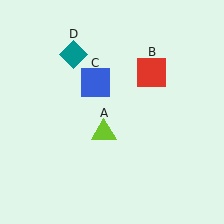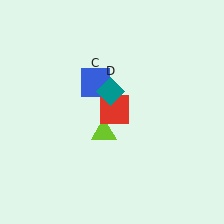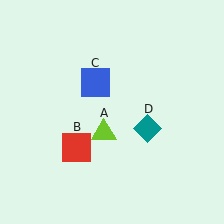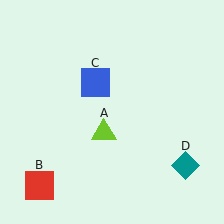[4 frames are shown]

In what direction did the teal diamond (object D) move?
The teal diamond (object D) moved down and to the right.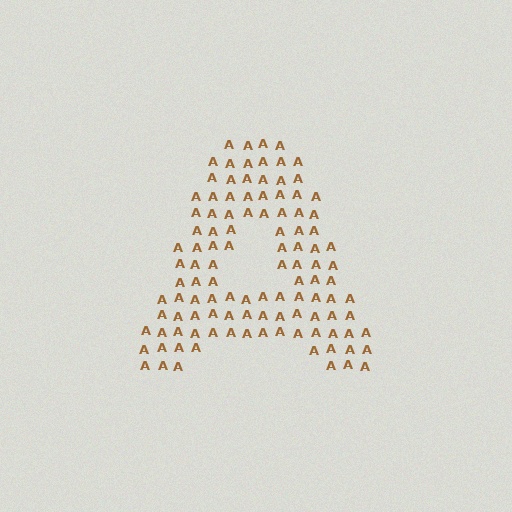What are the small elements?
The small elements are letter A's.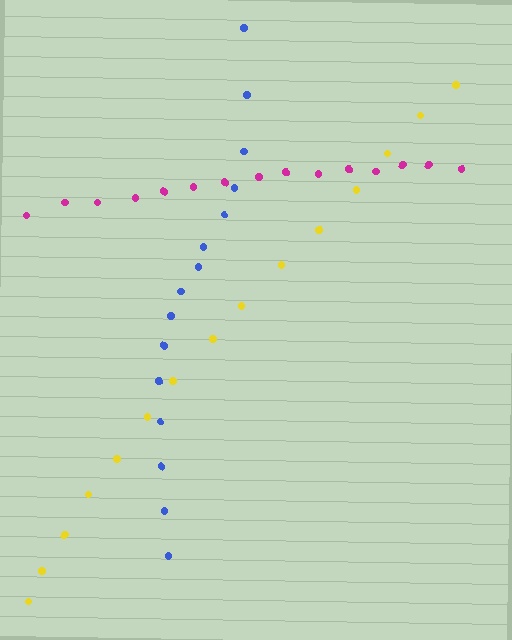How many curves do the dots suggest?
There are 3 distinct paths.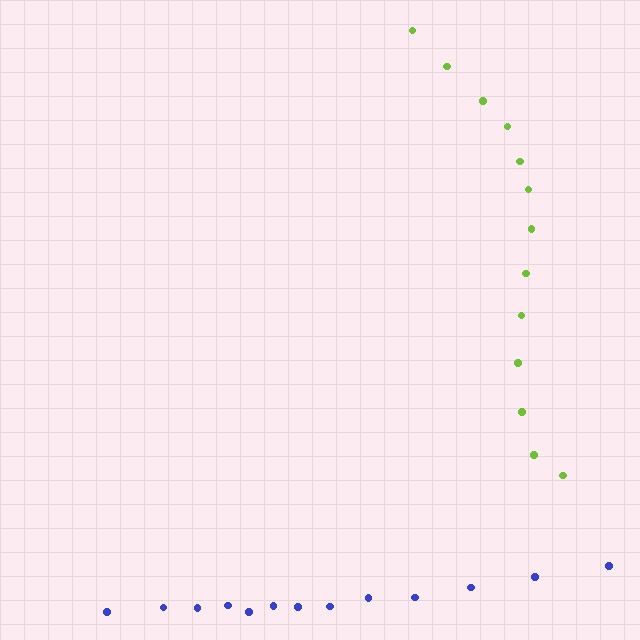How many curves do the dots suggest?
There are 2 distinct paths.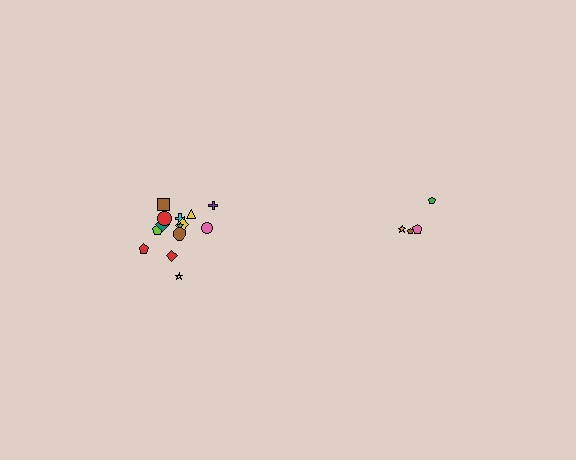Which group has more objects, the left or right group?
The left group.